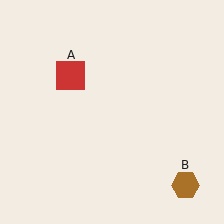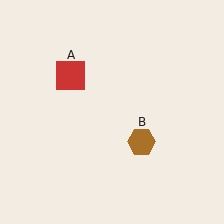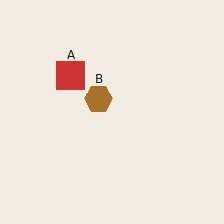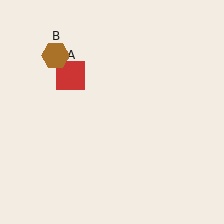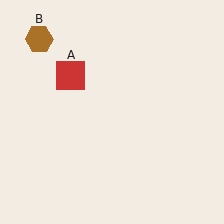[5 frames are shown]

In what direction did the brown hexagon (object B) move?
The brown hexagon (object B) moved up and to the left.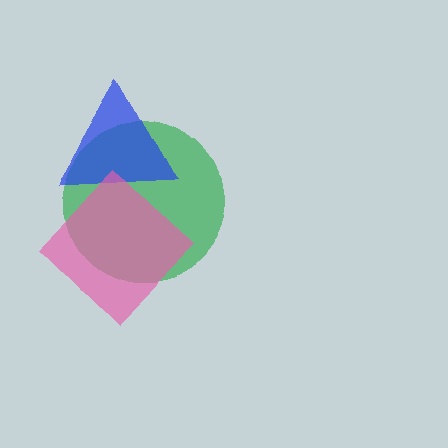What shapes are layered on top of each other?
The layered shapes are: a green circle, a blue triangle, a pink diamond.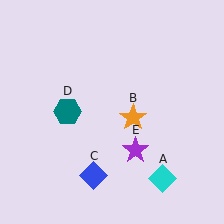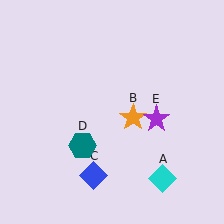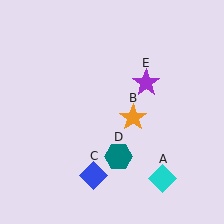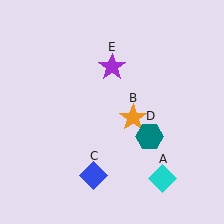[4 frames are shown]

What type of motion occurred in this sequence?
The teal hexagon (object D), purple star (object E) rotated counterclockwise around the center of the scene.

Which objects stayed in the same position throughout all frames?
Cyan diamond (object A) and orange star (object B) and blue diamond (object C) remained stationary.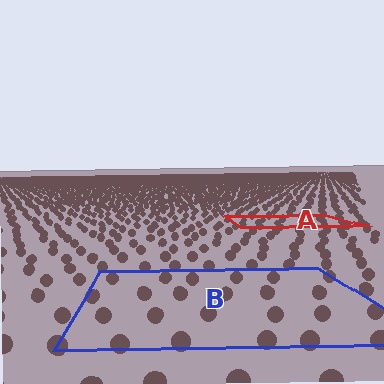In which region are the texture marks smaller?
The texture marks are smaller in region A, because it is farther away.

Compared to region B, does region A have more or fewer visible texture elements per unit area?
Region A has more texture elements per unit area — they are packed more densely because it is farther away.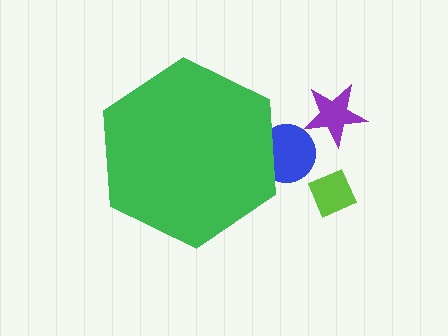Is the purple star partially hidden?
No, the purple star is fully visible.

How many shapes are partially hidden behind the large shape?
1 shape is partially hidden.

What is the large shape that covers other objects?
A green hexagon.